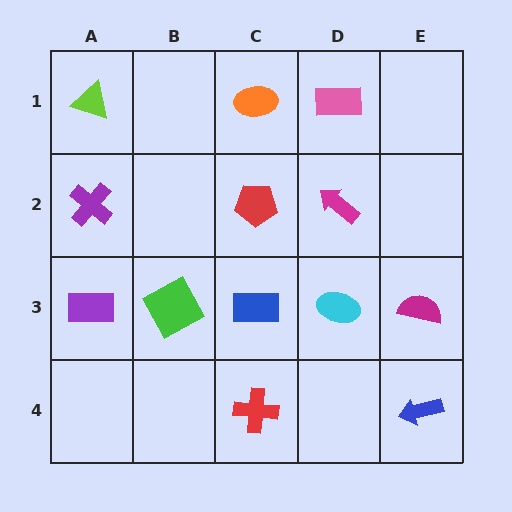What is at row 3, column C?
A blue rectangle.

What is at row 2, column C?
A red pentagon.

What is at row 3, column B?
A green square.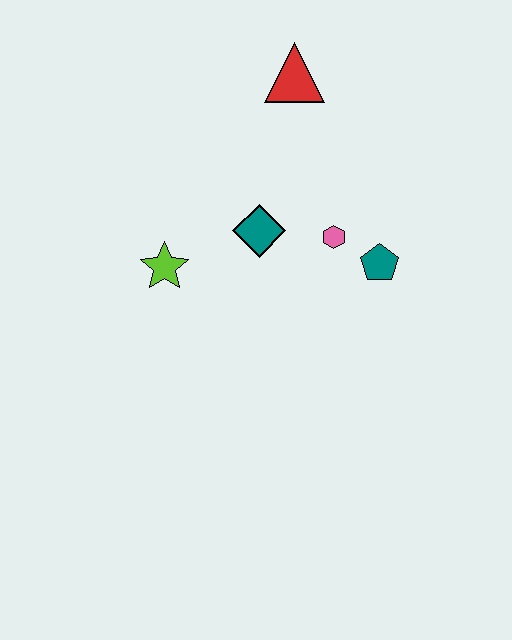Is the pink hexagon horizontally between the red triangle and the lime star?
No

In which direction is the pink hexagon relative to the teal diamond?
The pink hexagon is to the right of the teal diamond.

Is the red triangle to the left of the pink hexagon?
Yes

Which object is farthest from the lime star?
The red triangle is farthest from the lime star.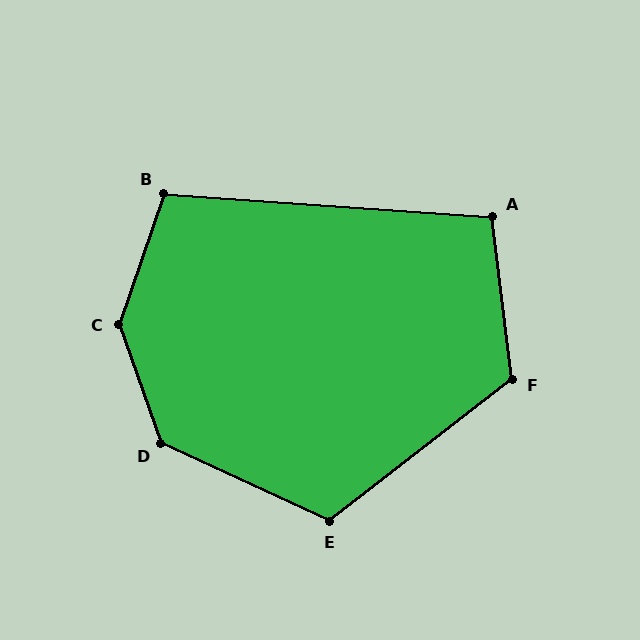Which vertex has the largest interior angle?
C, at approximately 142 degrees.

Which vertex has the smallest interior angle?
A, at approximately 101 degrees.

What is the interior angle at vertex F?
Approximately 121 degrees (obtuse).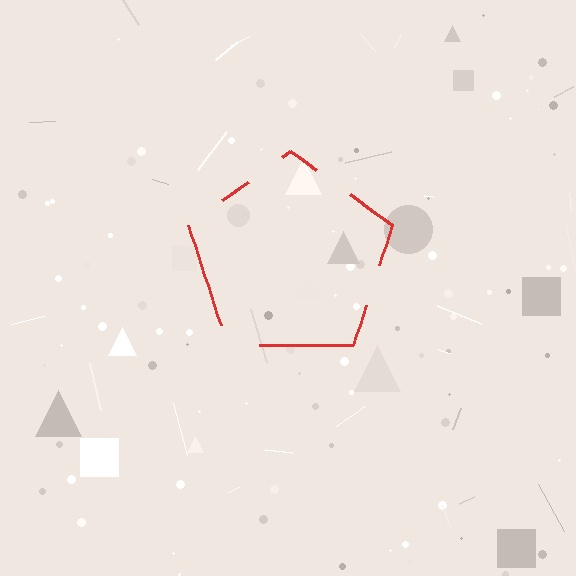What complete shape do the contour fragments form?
The contour fragments form a pentagon.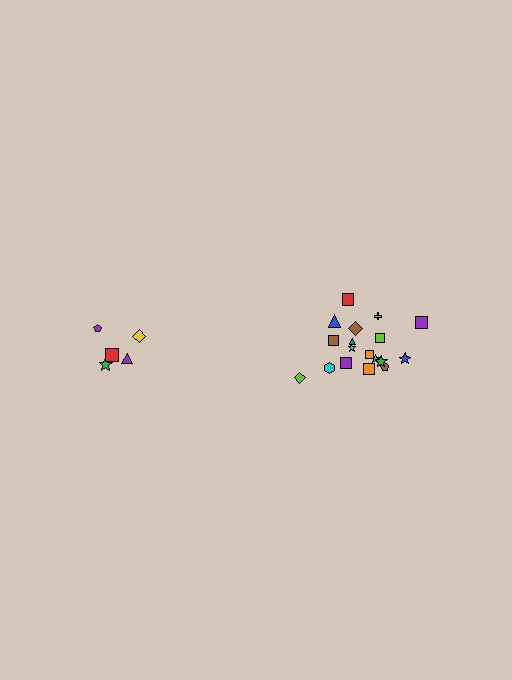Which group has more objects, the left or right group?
The right group.